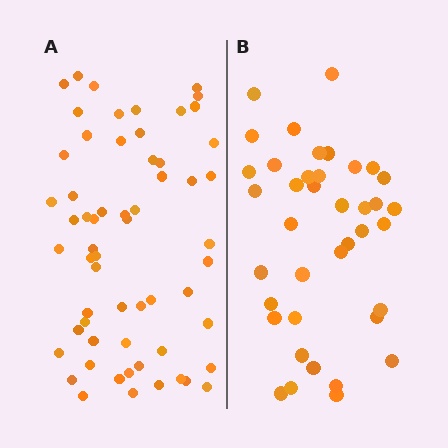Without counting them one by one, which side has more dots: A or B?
Region A (the left region) has more dots.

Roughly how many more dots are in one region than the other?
Region A has approximately 20 more dots than region B.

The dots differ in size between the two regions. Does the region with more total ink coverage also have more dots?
No. Region B has more total ink coverage because its dots are larger, but region A actually contains more individual dots. Total area can be misleading — the number of items is what matters here.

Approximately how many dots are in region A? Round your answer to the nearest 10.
About 60 dots.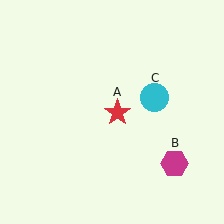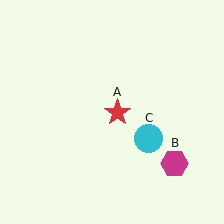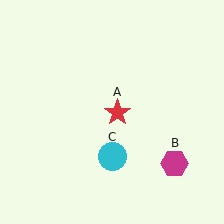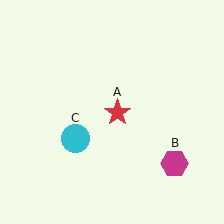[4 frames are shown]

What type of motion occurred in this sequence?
The cyan circle (object C) rotated clockwise around the center of the scene.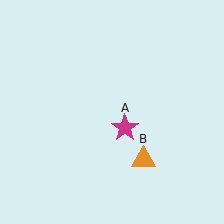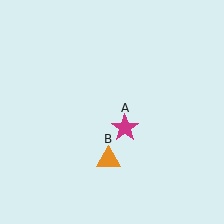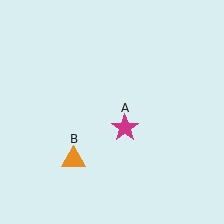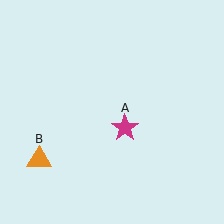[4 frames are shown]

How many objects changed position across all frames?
1 object changed position: orange triangle (object B).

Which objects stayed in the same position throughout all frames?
Magenta star (object A) remained stationary.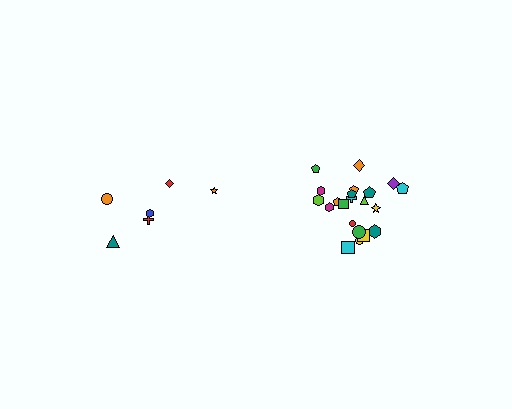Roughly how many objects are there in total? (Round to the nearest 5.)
Roughly 30 objects in total.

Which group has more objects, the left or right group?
The right group.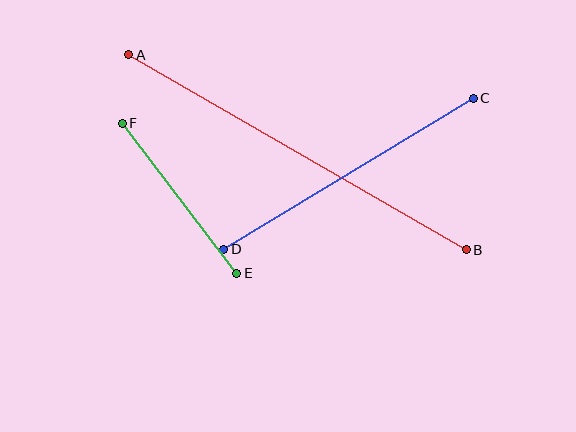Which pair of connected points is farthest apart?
Points A and B are farthest apart.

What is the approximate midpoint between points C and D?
The midpoint is at approximately (348, 174) pixels.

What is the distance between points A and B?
The distance is approximately 390 pixels.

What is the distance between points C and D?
The distance is approximately 292 pixels.